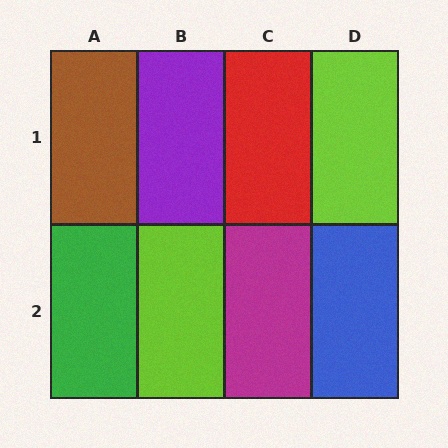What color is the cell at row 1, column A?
Brown.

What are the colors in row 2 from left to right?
Green, lime, magenta, blue.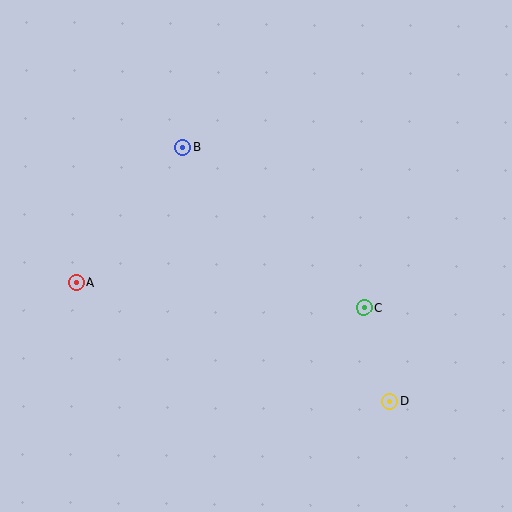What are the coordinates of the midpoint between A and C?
The midpoint between A and C is at (220, 295).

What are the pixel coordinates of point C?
Point C is at (364, 308).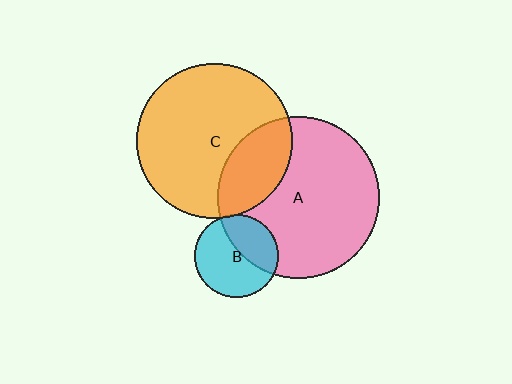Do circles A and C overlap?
Yes.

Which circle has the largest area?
Circle A (pink).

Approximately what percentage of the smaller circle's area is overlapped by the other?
Approximately 25%.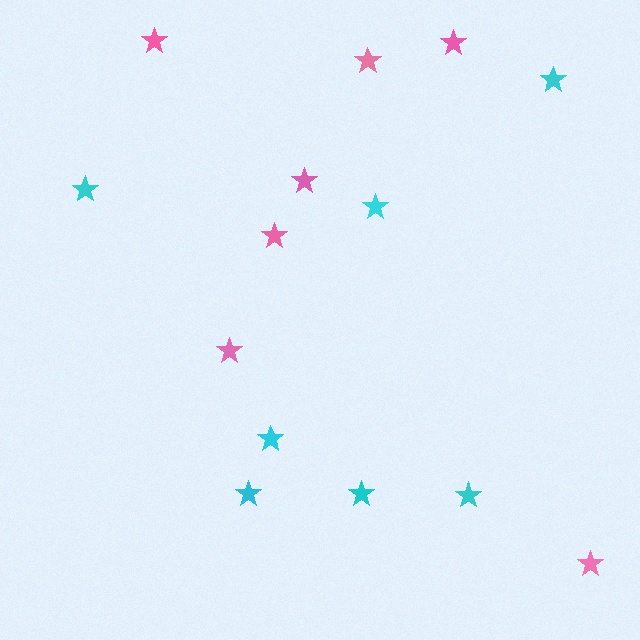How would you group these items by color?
There are 2 groups: one group of cyan stars (7) and one group of pink stars (7).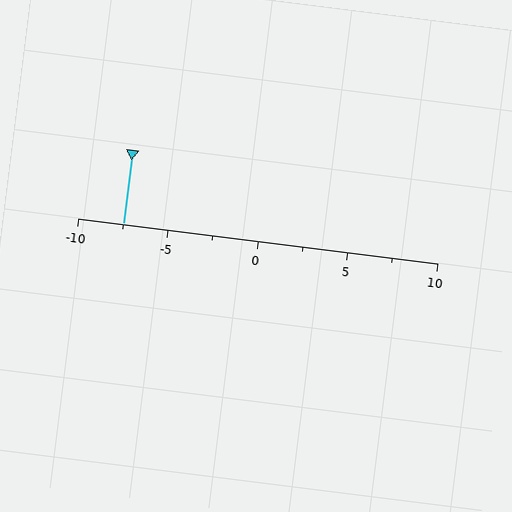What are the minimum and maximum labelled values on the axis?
The axis runs from -10 to 10.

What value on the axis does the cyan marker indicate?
The marker indicates approximately -7.5.